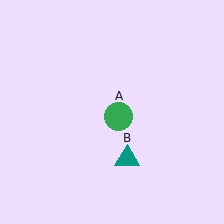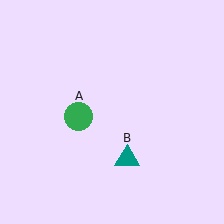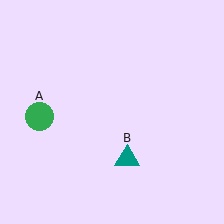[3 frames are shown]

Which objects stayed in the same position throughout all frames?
Teal triangle (object B) remained stationary.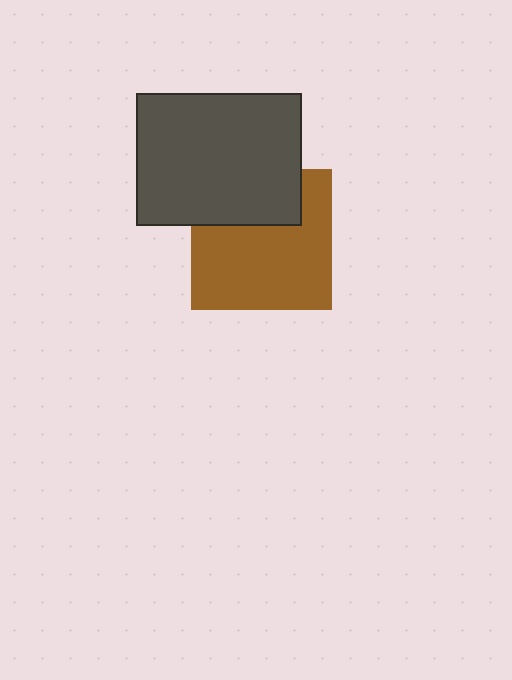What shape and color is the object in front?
The object in front is a dark gray rectangle.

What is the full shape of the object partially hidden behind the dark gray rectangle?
The partially hidden object is a brown square.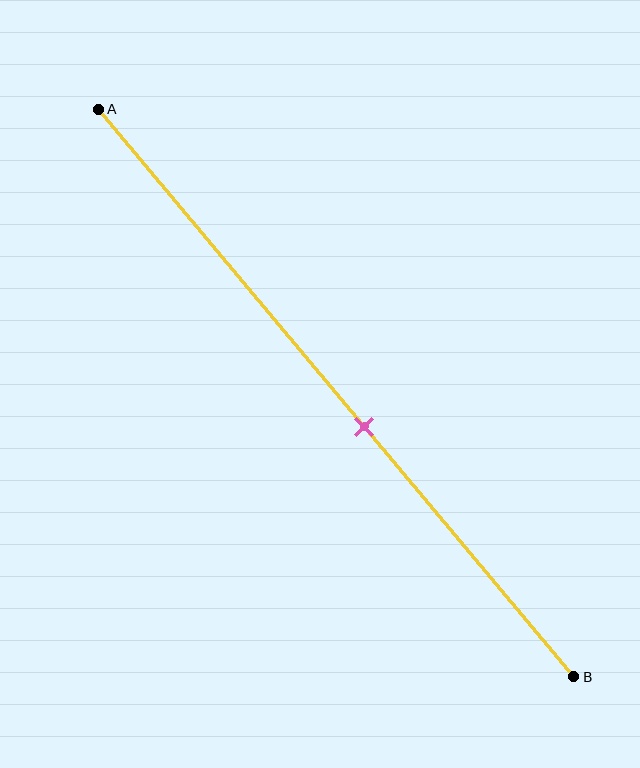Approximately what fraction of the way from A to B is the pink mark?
The pink mark is approximately 55% of the way from A to B.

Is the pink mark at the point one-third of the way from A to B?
No, the mark is at about 55% from A, not at the 33% one-third point.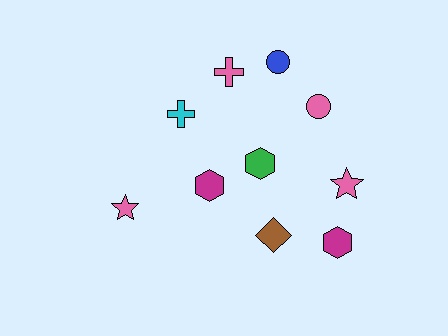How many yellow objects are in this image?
There are no yellow objects.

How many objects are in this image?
There are 10 objects.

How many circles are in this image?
There are 2 circles.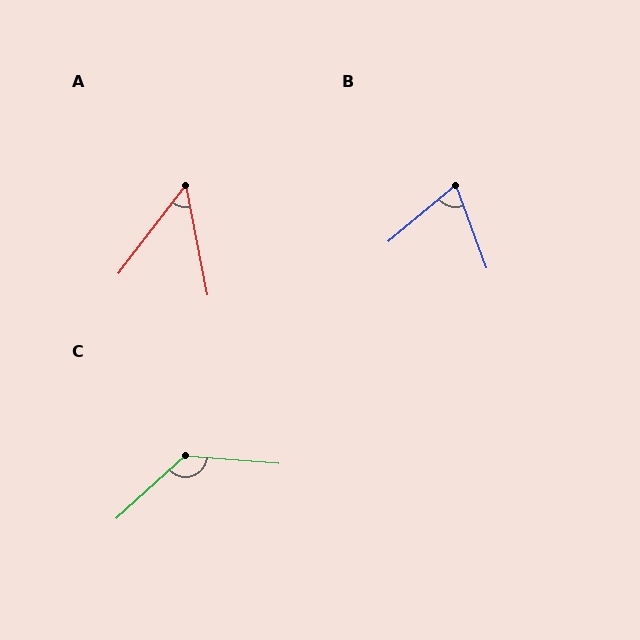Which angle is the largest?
C, at approximately 133 degrees.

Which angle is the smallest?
A, at approximately 48 degrees.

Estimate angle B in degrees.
Approximately 70 degrees.